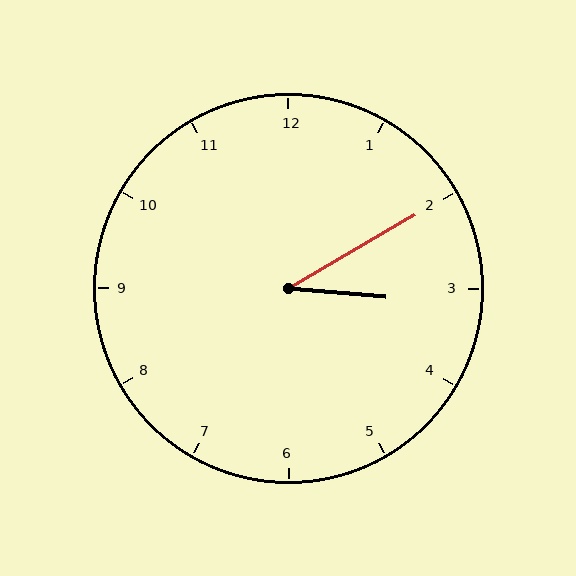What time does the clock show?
3:10.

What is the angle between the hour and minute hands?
Approximately 35 degrees.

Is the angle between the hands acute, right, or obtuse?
It is acute.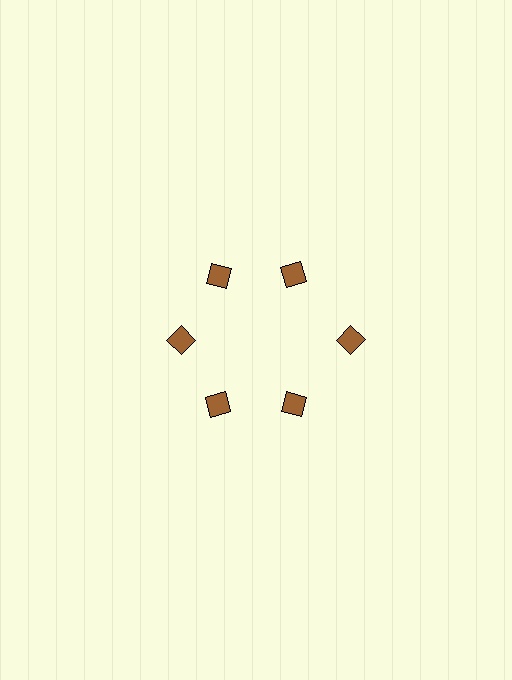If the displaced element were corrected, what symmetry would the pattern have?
It would have 6-fold rotational symmetry — the pattern would map onto itself every 60 degrees.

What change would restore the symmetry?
The symmetry would be restored by moving it inward, back onto the ring so that all 6 diamonds sit at equal angles and equal distance from the center.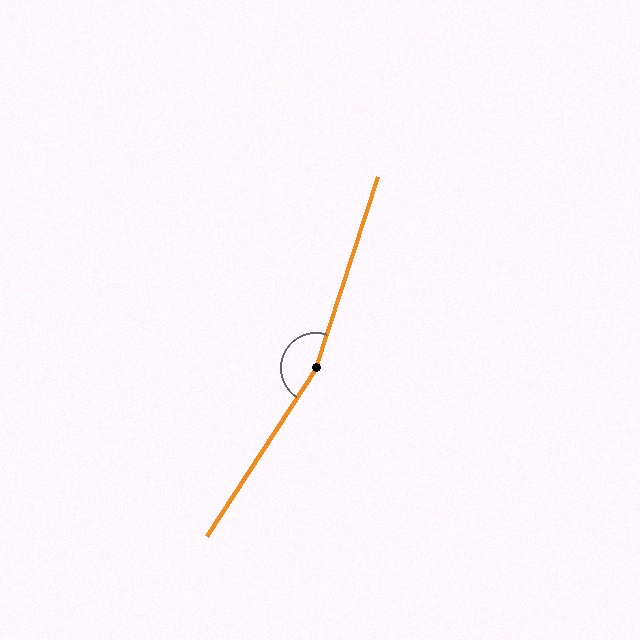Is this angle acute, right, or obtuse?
It is obtuse.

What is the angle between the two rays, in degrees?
Approximately 165 degrees.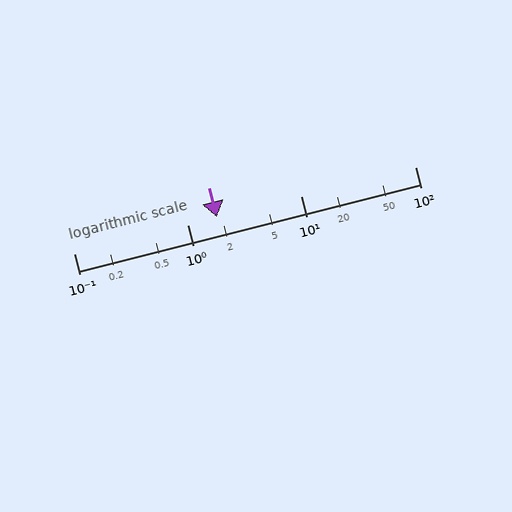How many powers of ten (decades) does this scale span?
The scale spans 3 decades, from 0.1 to 100.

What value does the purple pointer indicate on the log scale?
The pointer indicates approximately 1.8.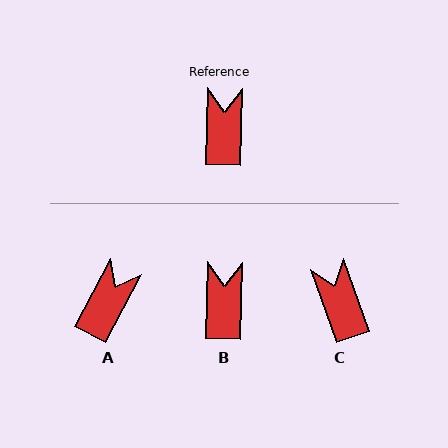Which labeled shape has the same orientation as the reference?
B.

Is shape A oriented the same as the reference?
No, it is off by about 26 degrees.